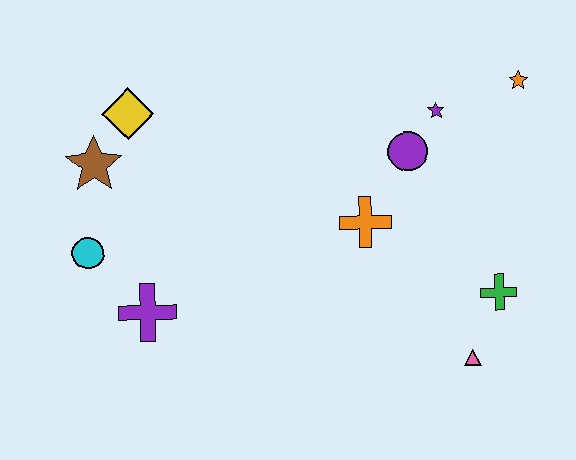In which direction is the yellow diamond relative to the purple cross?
The yellow diamond is above the purple cross.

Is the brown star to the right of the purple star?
No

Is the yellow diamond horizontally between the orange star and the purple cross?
No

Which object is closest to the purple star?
The purple circle is closest to the purple star.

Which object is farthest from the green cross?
The brown star is farthest from the green cross.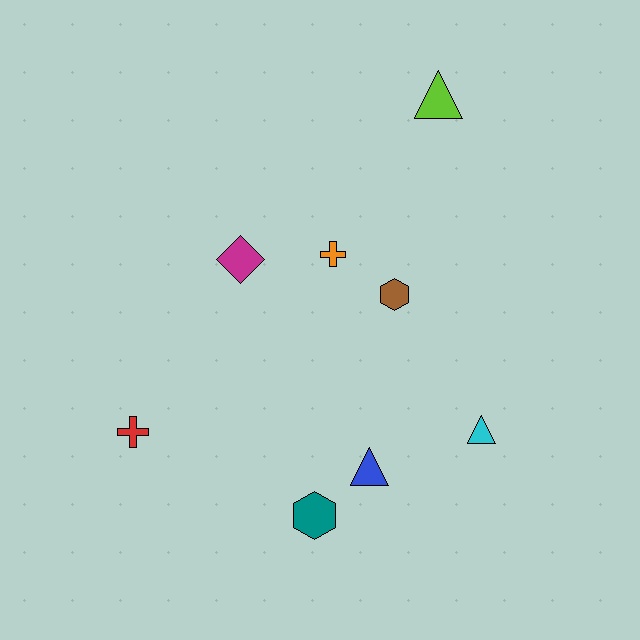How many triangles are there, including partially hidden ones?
There are 3 triangles.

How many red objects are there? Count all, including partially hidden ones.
There is 1 red object.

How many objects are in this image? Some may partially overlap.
There are 8 objects.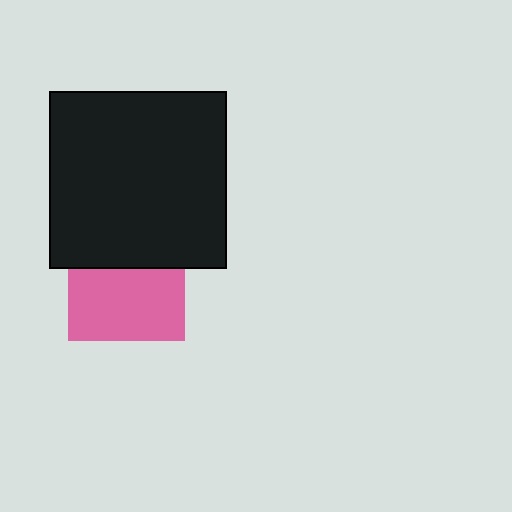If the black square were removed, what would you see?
You would see the complete pink square.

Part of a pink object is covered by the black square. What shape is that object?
It is a square.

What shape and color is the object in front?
The object in front is a black square.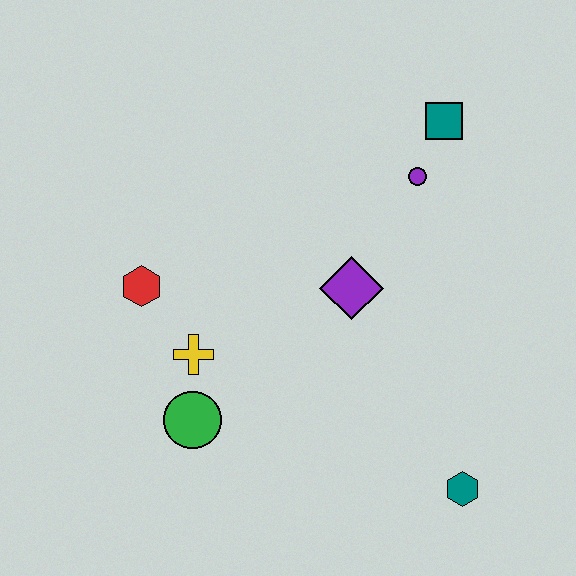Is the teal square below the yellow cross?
No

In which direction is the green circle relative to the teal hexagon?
The green circle is to the left of the teal hexagon.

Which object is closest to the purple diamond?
The purple circle is closest to the purple diamond.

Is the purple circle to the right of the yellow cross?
Yes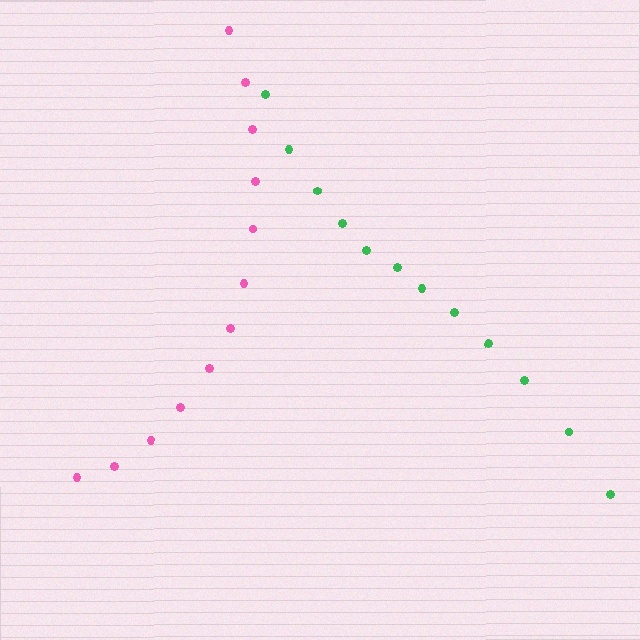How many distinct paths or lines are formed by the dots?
There are 2 distinct paths.